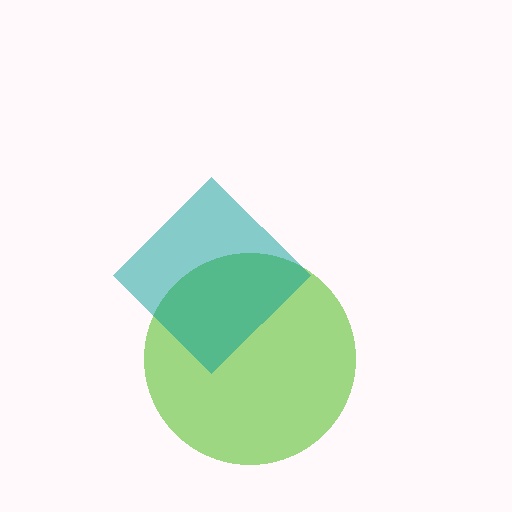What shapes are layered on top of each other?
The layered shapes are: a lime circle, a teal diamond.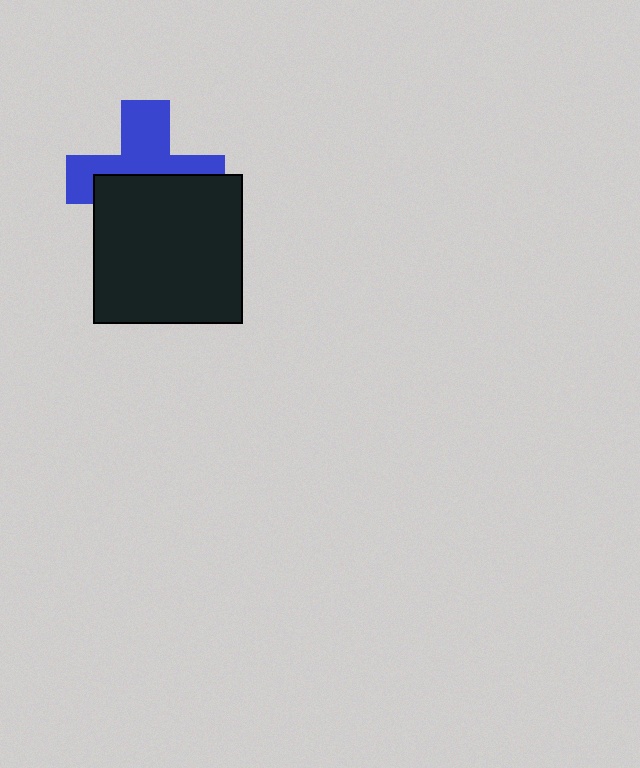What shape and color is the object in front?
The object in front is a black square.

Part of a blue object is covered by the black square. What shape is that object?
It is a cross.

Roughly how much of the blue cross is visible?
About half of it is visible (roughly 49%).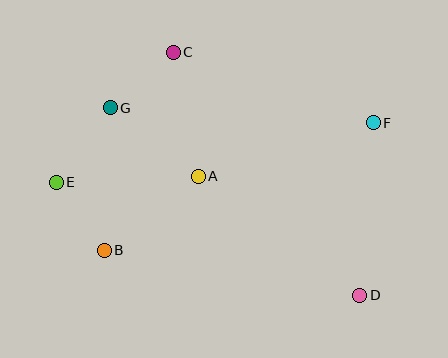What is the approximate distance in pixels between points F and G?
The distance between F and G is approximately 263 pixels.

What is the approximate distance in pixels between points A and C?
The distance between A and C is approximately 126 pixels.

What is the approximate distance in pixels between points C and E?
The distance between C and E is approximately 175 pixels.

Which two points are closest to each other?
Points C and G are closest to each other.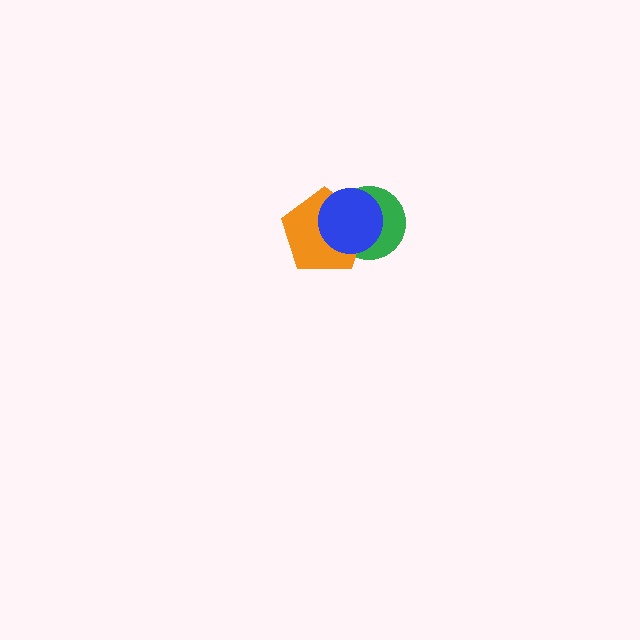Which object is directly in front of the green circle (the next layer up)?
The orange pentagon is directly in front of the green circle.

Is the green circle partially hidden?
Yes, it is partially covered by another shape.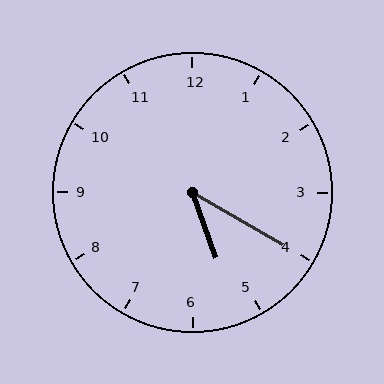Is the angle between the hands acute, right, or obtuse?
It is acute.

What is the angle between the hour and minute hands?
Approximately 40 degrees.